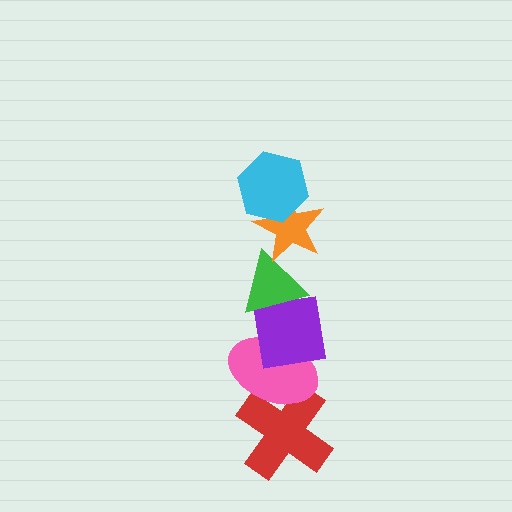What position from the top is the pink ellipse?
The pink ellipse is 5th from the top.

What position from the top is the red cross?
The red cross is 6th from the top.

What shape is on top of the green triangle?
The orange star is on top of the green triangle.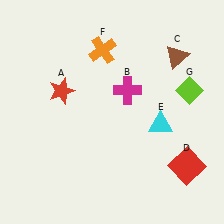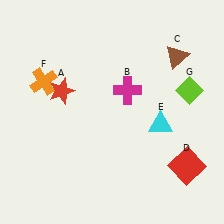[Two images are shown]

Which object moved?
The orange cross (F) moved left.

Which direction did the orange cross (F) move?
The orange cross (F) moved left.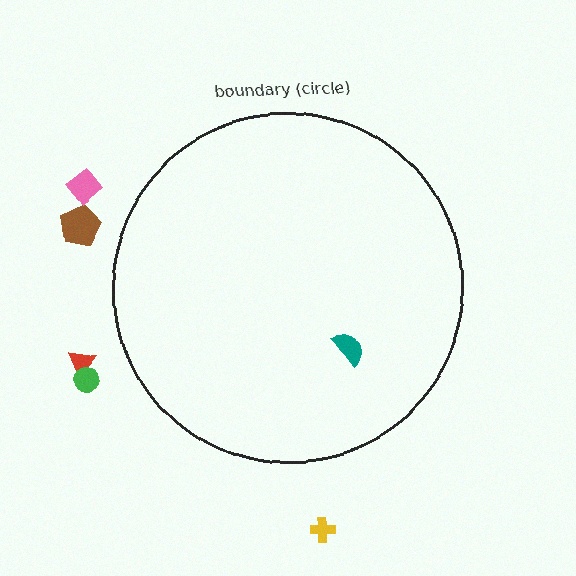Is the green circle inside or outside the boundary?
Outside.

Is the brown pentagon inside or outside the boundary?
Outside.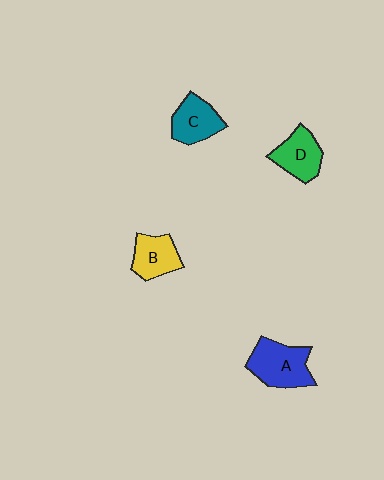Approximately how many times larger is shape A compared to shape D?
Approximately 1.3 times.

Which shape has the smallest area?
Shape B (yellow).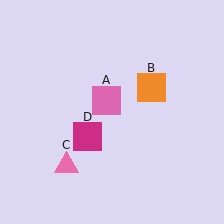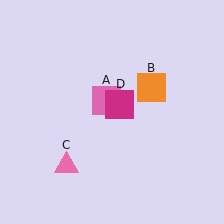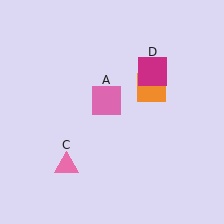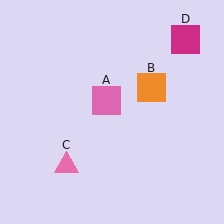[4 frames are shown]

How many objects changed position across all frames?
1 object changed position: magenta square (object D).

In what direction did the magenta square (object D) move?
The magenta square (object D) moved up and to the right.